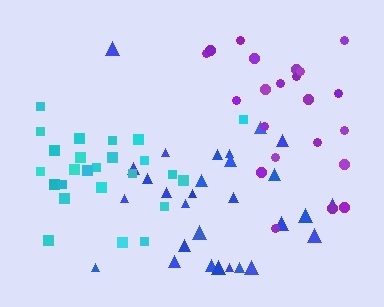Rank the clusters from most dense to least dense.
cyan, purple, blue.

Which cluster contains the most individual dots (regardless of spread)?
Blue (29).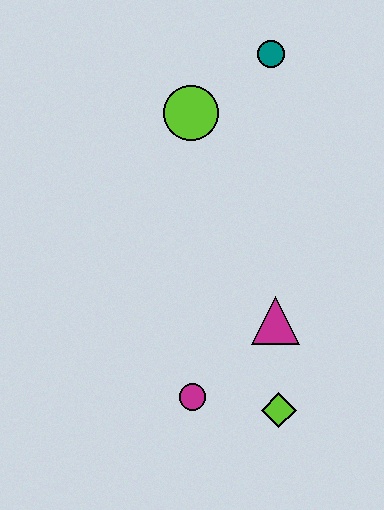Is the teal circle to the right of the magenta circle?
Yes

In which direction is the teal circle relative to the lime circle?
The teal circle is to the right of the lime circle.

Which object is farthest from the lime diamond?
The teal circle is farthest from the lime diamond.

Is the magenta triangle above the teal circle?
No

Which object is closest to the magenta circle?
The lime diamond is closest to the magenta circle.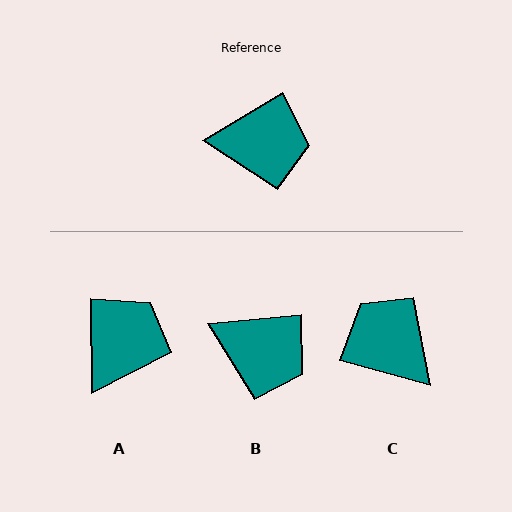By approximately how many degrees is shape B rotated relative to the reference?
Approximately 26 degrees clockwise.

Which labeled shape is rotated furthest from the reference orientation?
C, about 133 degrees away.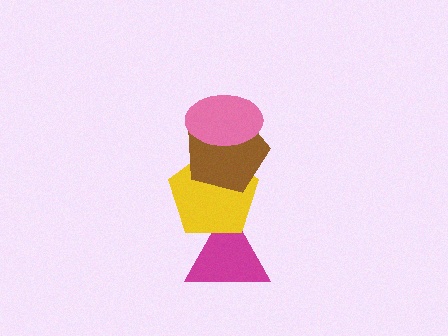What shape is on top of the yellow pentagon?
The brown pentagon is on top of the yellow pentagon.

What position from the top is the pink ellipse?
The pink ellipse is 1st from the top.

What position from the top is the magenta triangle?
The magenta triangle is 4th from the top.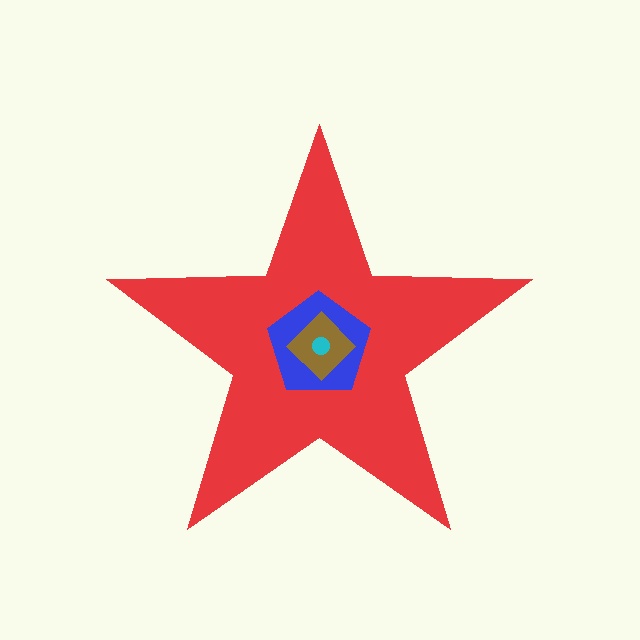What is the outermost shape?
The red star.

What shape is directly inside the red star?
The blue pentagon.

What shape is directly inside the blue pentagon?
The brown diamond.